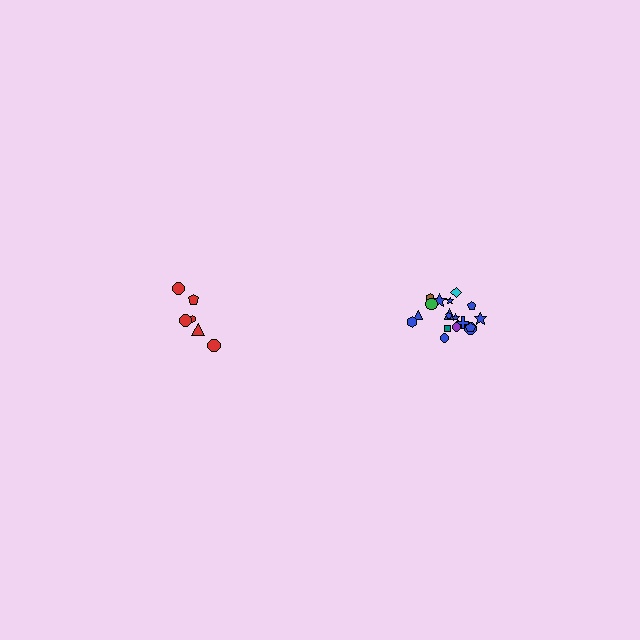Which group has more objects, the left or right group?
The right group.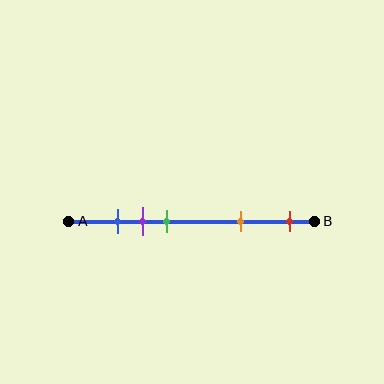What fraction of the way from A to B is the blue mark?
The blue mark is approximately 20% (0.2) of the way from A to B.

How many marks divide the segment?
There are 5 marks dividing the segment.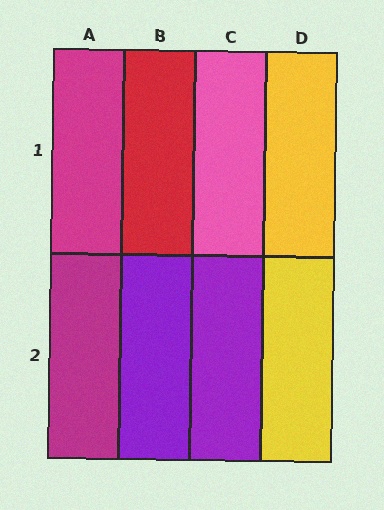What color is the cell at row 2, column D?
Yellow.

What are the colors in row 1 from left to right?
Magenta, red, pink, yellow.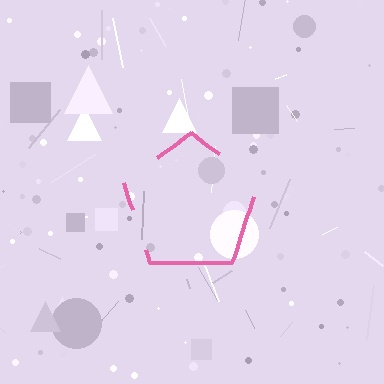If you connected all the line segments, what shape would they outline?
They would outline a pentagon.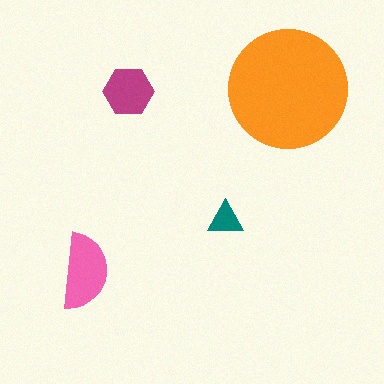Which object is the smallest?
The teal triangle.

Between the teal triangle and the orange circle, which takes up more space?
The orange circle.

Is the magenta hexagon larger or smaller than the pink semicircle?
Smaller.